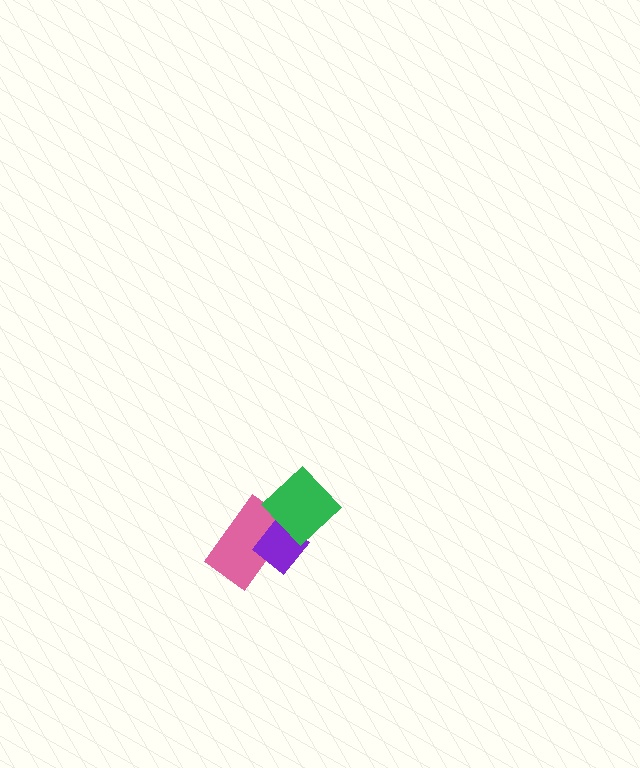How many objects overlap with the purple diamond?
2 objects overlap with the purple diamond.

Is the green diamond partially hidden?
No, no other shape covers it.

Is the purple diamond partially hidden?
Yes, it is partially covered by another shape.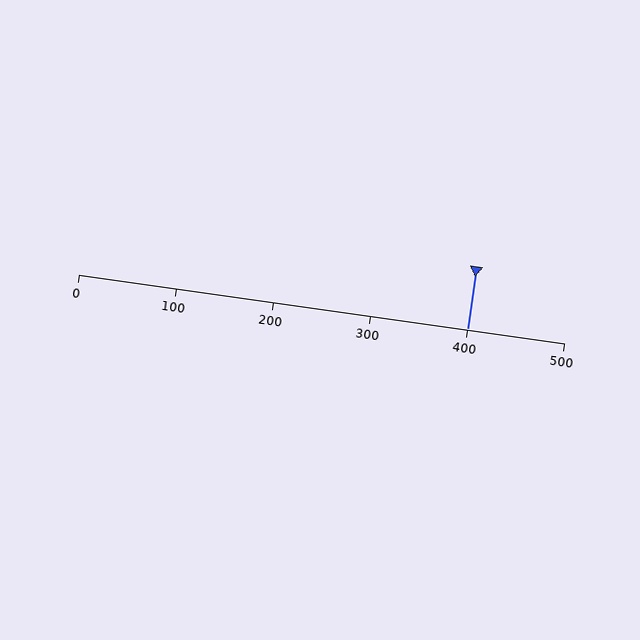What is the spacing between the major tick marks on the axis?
The major ticks are spaced 100 apart.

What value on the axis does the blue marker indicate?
The marker indicates approximately 400.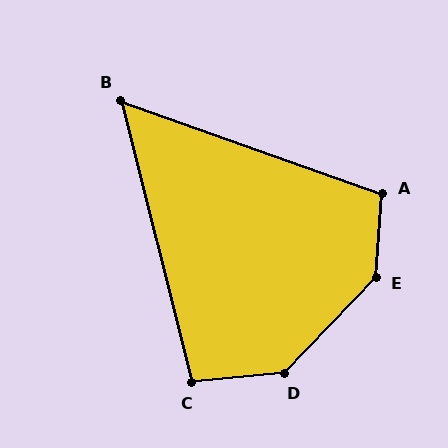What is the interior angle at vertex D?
Approximately 139 degrees (obtuse).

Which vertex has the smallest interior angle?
B, at approximately 56 degrees.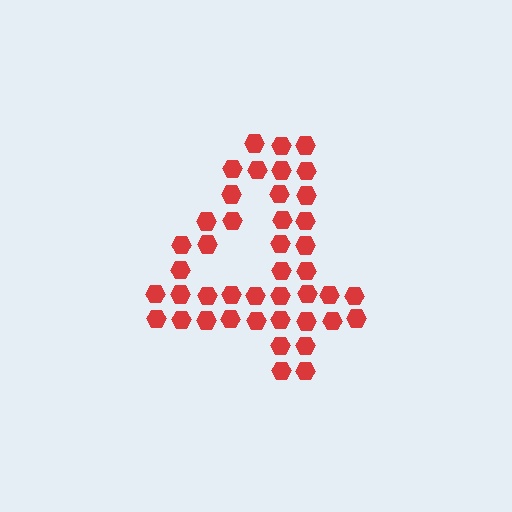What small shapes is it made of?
It is made of small hexagons.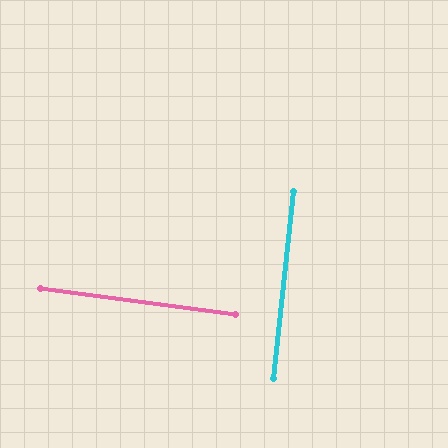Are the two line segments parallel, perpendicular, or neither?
Perpendicular — they meet at approximately 89°.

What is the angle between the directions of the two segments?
Approximately 89 degrees.